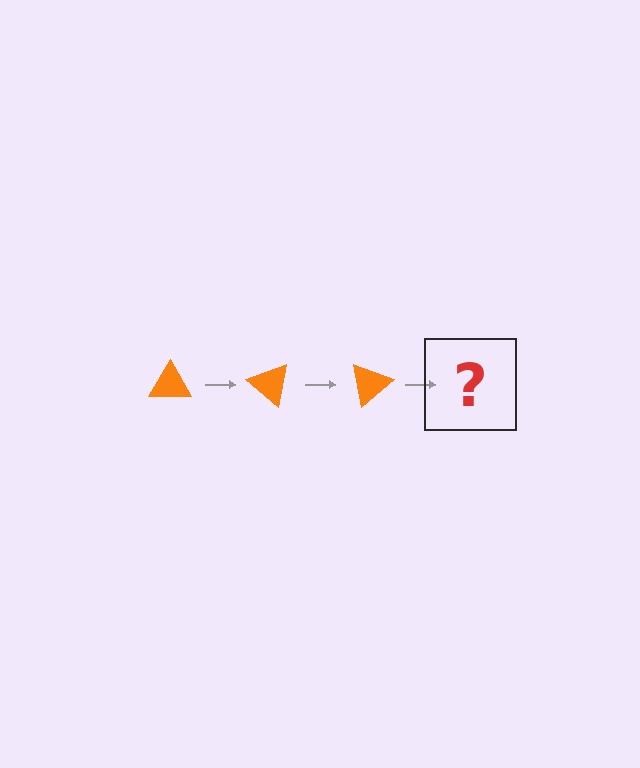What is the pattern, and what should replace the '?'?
The pattern is that the triangle rotates 40 degrees each step. The '?' should be an orange triangle rotated 120 degrees.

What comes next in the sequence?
The next element should be an orange triangle rotated 120 degrees.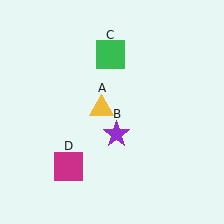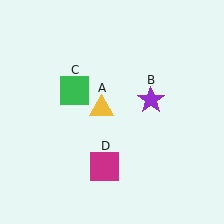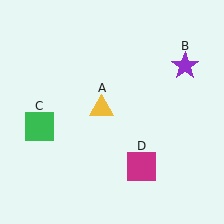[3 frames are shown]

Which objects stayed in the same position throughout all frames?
Yellow triangle (object A) remained stationary.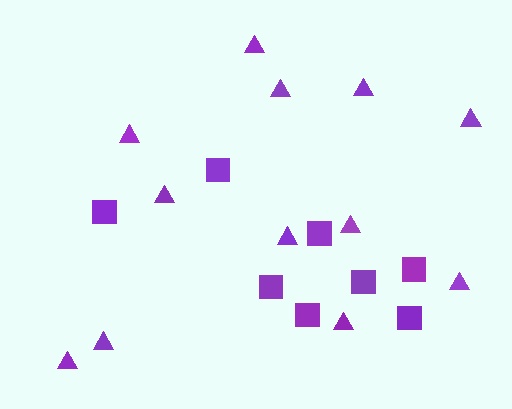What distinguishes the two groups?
There are 2 groups: one group of squares (8) and one group of triangles (12).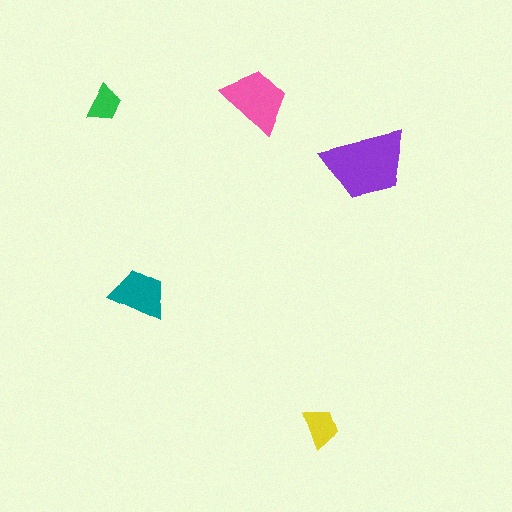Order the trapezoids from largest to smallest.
the purple one, the pink one, the teal one, the yellow one, the green one.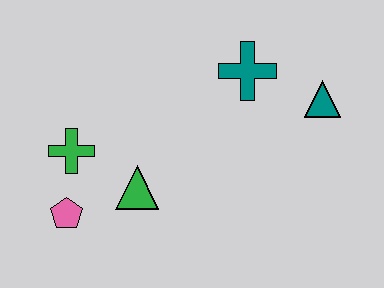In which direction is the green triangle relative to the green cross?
The green triangle is to the right of the green cross.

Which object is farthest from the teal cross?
The pink pentagon is farthest from the teal cross.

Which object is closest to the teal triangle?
The teal cross is closest to the teal triangle.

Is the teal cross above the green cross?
Yes